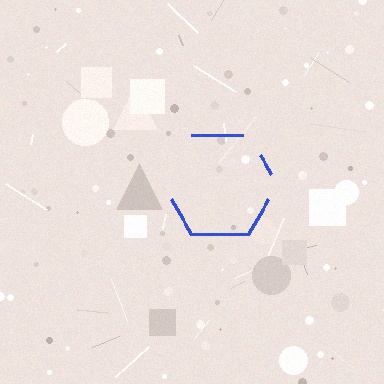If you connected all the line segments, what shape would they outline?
They would outline a hexagon.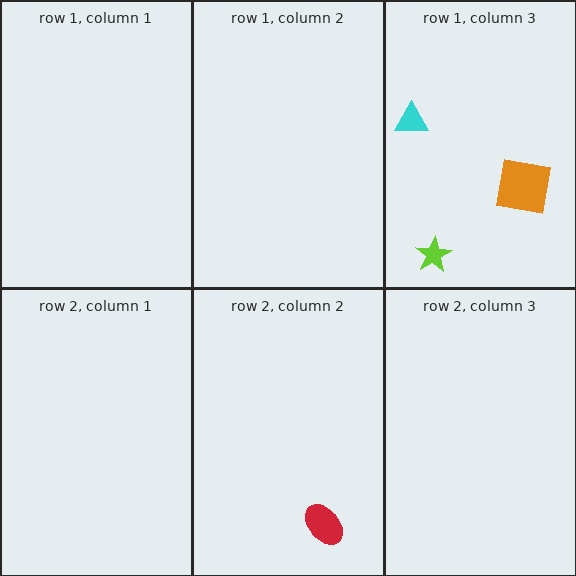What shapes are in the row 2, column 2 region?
The red ellipse.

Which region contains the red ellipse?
The row 2, column 2 region.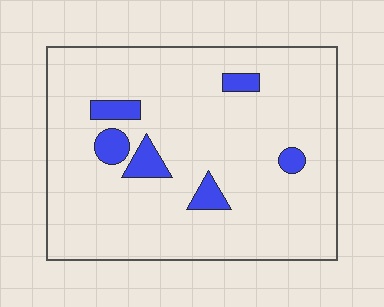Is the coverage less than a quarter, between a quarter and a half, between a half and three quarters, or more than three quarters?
Less than a quarter.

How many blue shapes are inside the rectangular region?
6.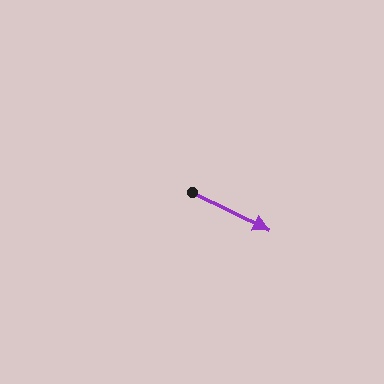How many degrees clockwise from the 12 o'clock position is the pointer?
Approximately 116 degrees.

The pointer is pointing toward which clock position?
Roughly 4 o'clock.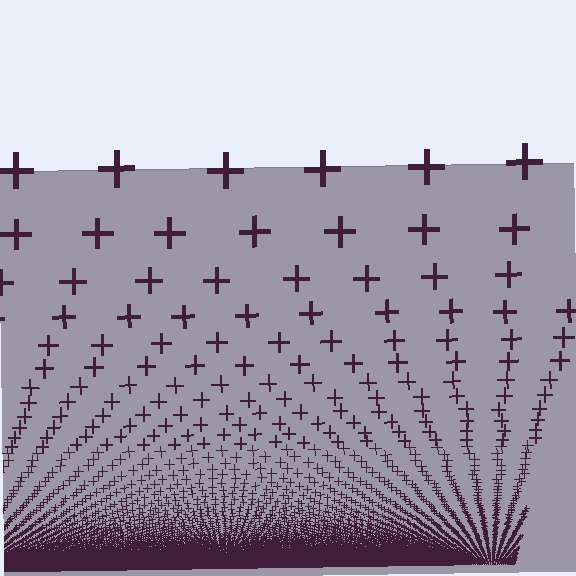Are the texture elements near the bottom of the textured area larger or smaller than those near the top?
Smaller. The gradient is inverted — elements near the bottom are smaller and denser.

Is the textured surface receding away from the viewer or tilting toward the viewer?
The surface appears to tilt toward the viewer. Texture elements get larger and sparser toward the top.